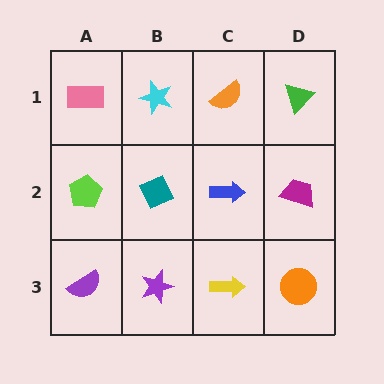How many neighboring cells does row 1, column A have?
2.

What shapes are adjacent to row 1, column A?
A lime pentagon (row 2, column A), a cyan star (row 1, column B).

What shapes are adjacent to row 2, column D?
A green triangle (row 1, column D), an orange circle (row 3, column D), a blue arrow (row 2, column C).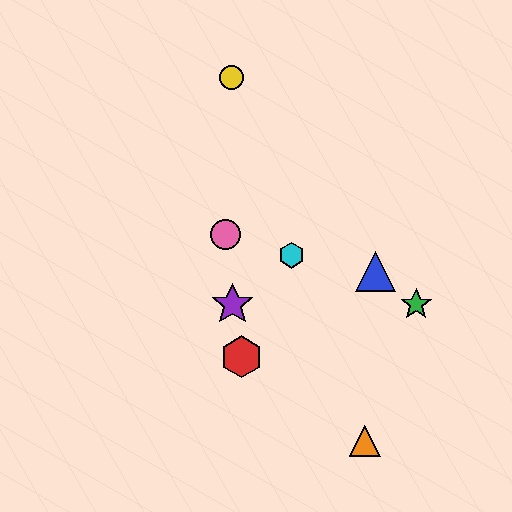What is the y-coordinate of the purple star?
The purple star is at y≈305.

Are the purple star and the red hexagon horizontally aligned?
No, the purple star is at y≈305 and the red hexagon is at y≈357.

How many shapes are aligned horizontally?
2 shapes (the green star, the purple star) are aligned horizontally.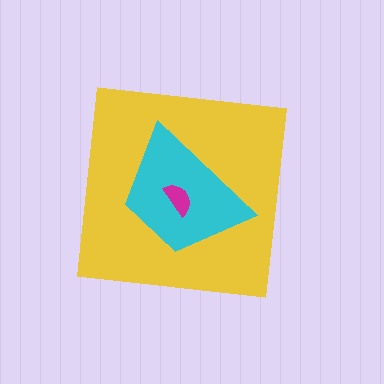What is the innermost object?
The magenta semicircle.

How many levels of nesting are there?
3.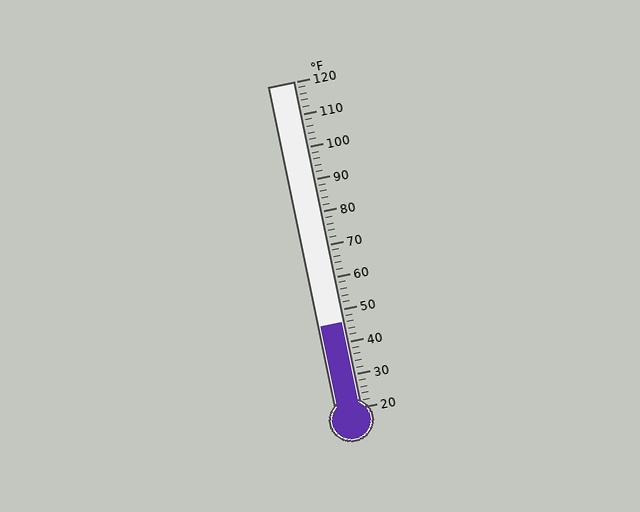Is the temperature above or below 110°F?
The temperature is below 110°F.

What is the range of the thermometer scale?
The thermometer scale ranges from 20°F to 120°F.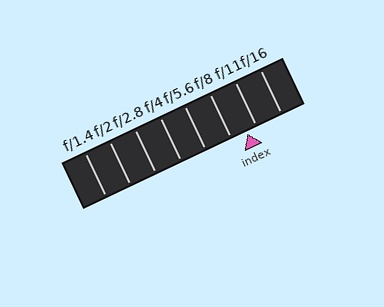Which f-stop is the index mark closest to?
The index mark is closest to f/11.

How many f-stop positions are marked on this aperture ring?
There are 8 f-stop positions marked.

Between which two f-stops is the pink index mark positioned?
The index mark is between f/8 and f/11.